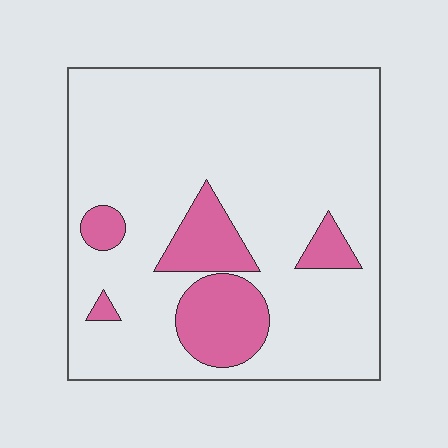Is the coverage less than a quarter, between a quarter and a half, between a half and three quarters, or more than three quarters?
Less than a quarter.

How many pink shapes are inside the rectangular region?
5.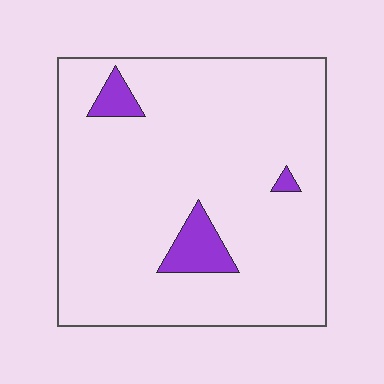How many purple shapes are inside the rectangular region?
3.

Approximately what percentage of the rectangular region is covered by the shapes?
Approximately 5%.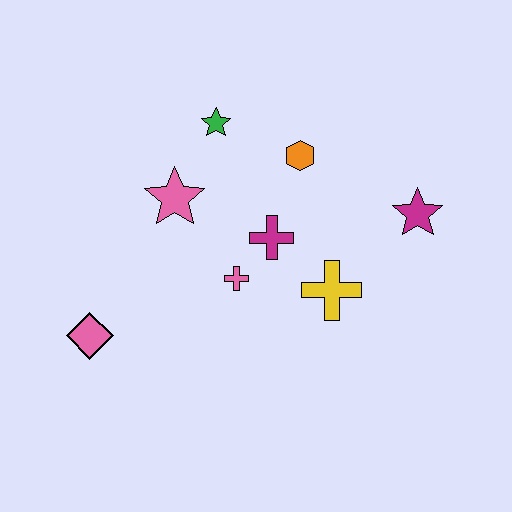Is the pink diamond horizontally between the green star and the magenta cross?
No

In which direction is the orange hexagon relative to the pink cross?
The orange hexagon is above the pink cross.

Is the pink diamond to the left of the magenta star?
Yes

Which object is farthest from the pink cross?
The magenta star is farthest from the pink cross.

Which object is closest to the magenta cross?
The pink cross is closest to the magenta cross.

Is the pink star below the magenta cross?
No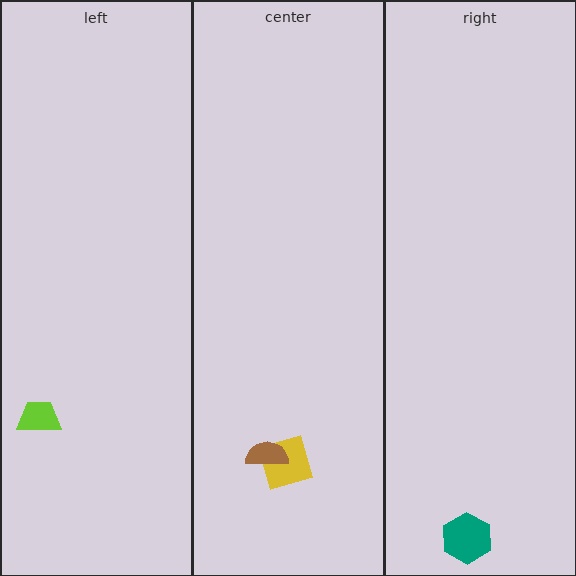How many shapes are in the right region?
1.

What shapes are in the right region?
The teal hexagon.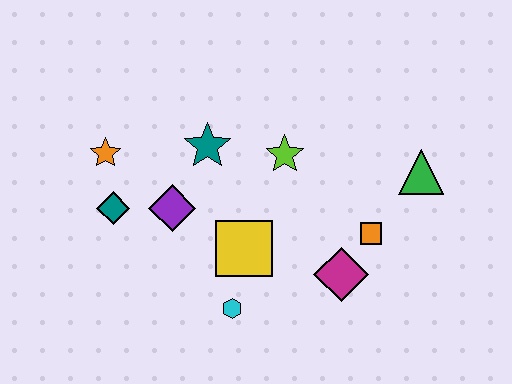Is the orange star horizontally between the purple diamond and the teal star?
No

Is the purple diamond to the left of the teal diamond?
No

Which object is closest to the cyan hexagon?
The yellow square is closest to the cyan hexagon.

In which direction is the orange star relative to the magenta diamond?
The orange star is to the left of the magenta diamond.